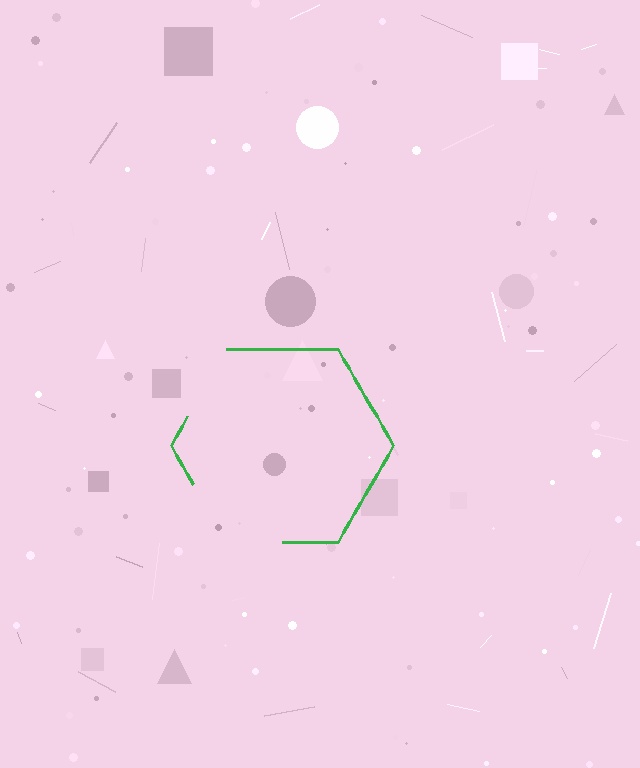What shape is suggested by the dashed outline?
The dashed outline suggests a hexagon.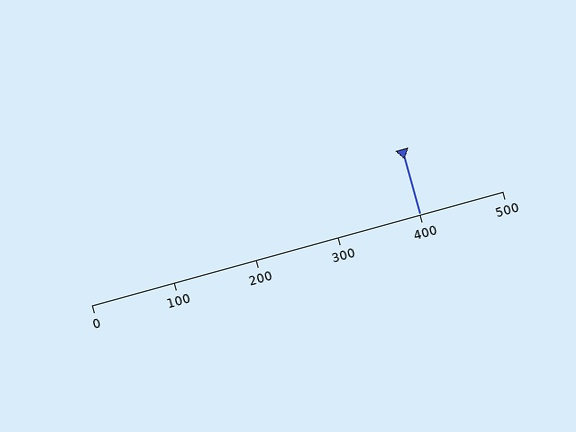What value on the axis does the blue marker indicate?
The marker indicates approximately 400.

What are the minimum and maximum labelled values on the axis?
The axis runs from 0 to 500.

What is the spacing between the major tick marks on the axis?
The major ticks are spaced 100 apart.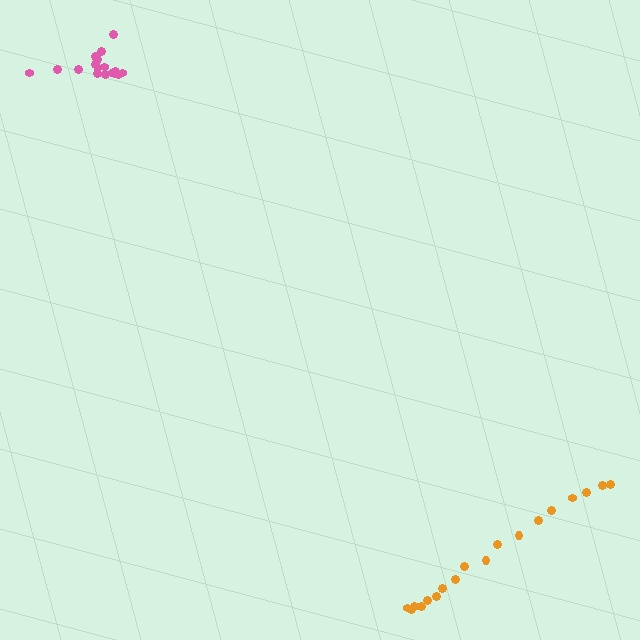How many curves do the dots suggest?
There are 2 distinct paths.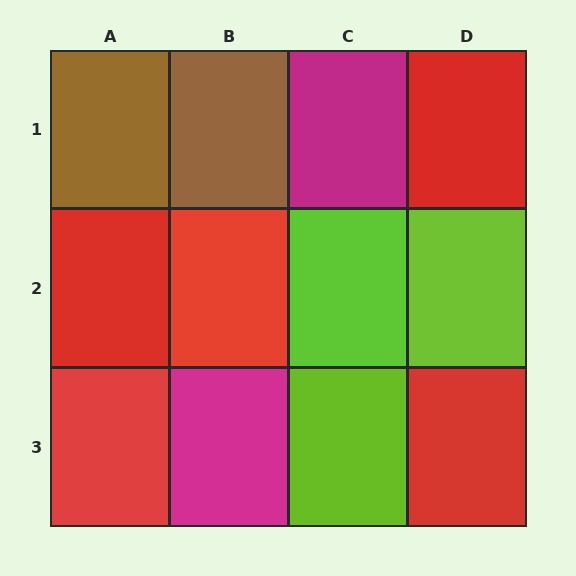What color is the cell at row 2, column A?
Red.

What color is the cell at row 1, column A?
Brown.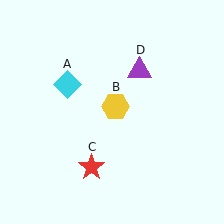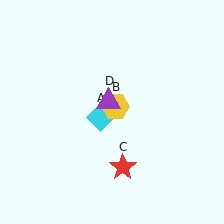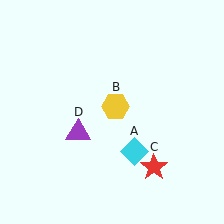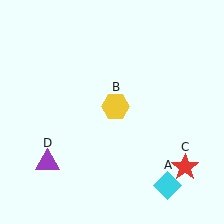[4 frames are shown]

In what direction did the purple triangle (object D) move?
The purple triangle (object D) moved down and to the left.